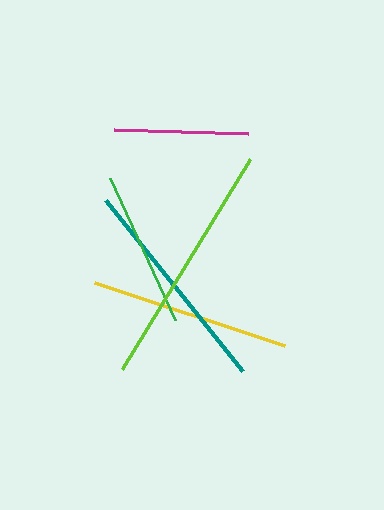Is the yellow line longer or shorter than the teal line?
The teal line is longer than the yellow line.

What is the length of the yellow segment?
The yellow segment is approximately 201 pixels long.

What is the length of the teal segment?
The teal segment is approximately 219 pixels long.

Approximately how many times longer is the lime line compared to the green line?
The lime line is approximately 1.6 times the length of the green line.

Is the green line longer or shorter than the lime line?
The lime line is longer than the green line.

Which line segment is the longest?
The lime line is the longest at approximately 247 pixels.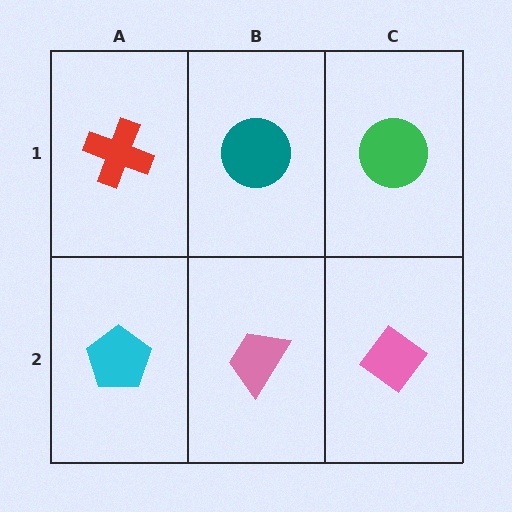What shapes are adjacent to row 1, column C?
A pink diamond (row 2, column C), a teal circle (row 1, column B).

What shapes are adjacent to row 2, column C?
A green circle (row 1, column C), a pink trapezoid (row 2, column B).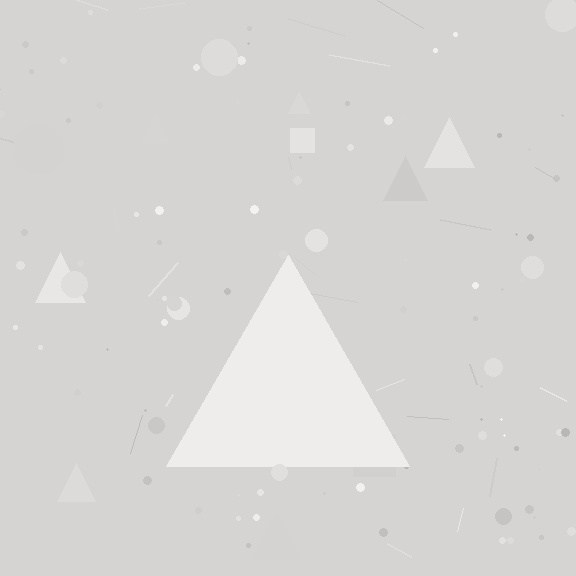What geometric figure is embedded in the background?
A triangle is embedded in the background.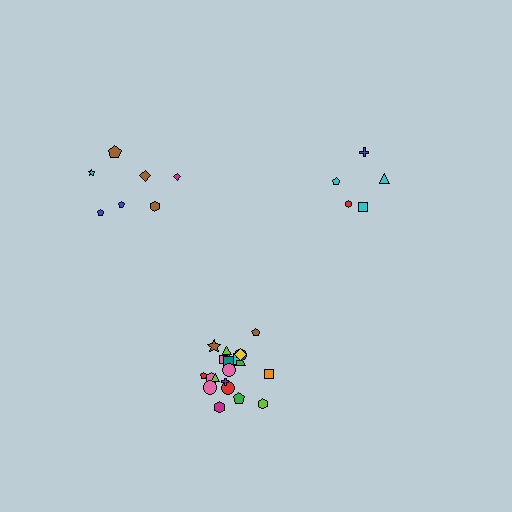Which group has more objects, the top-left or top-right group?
The top-left group.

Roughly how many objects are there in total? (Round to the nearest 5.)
Roughly 35 objects in total.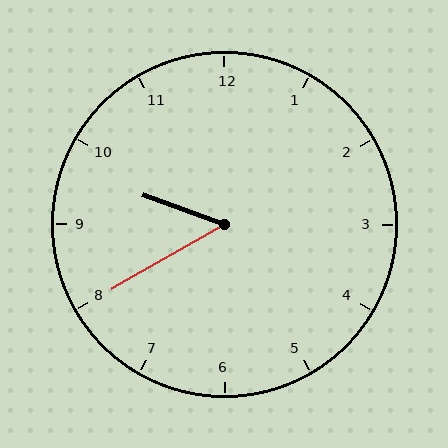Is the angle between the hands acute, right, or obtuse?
It is acute.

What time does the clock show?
9:40.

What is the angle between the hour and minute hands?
Approximately 50 degrees.